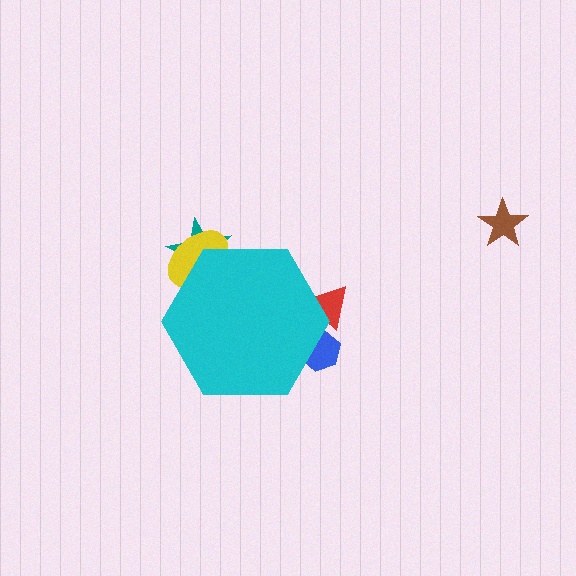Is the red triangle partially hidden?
Yes, the red triangle is partially hidden behind the cyan hexagon.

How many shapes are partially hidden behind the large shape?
4 shapes are partially hidden.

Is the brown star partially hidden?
No, the brown star is fully visible.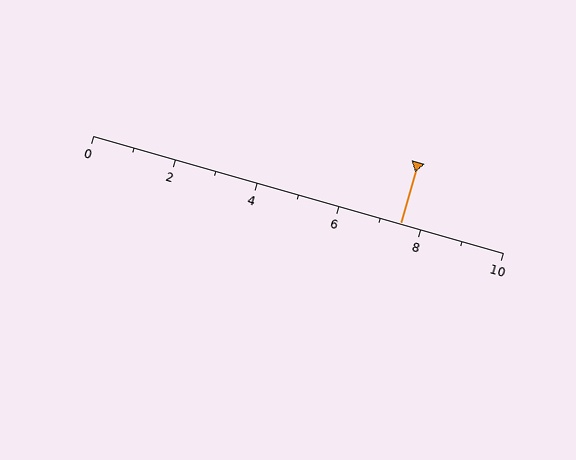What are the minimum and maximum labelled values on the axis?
The axis runs from 0 to 10.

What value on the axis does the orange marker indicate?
The marker indicates approximately 7.5.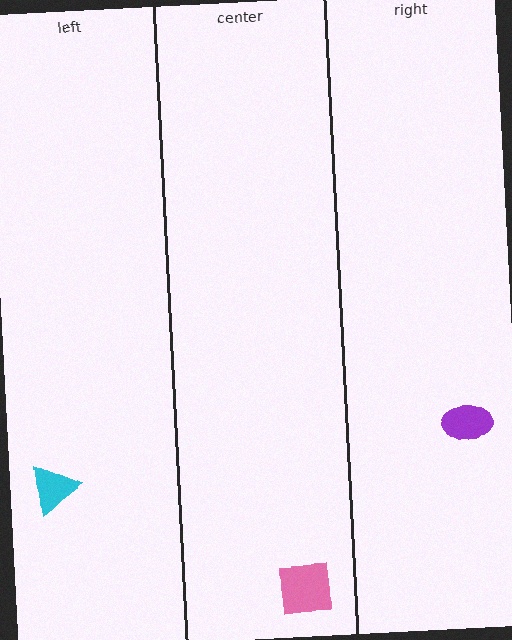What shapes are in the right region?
The purple ellipse.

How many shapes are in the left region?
1.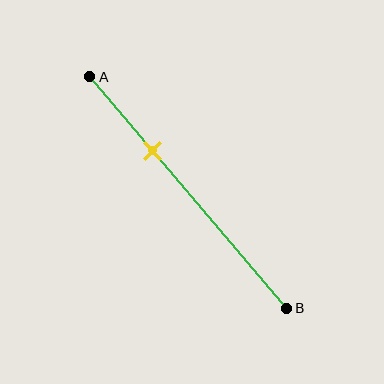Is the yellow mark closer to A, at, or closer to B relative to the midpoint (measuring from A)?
The yellow mark is closer to point A than the midpoint of segment AB.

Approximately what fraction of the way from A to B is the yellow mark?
The yellow mark is approximately 30% of the way from A to B.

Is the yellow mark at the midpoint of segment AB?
No, the mark is at about 30% from A, not at the 50% midpoint.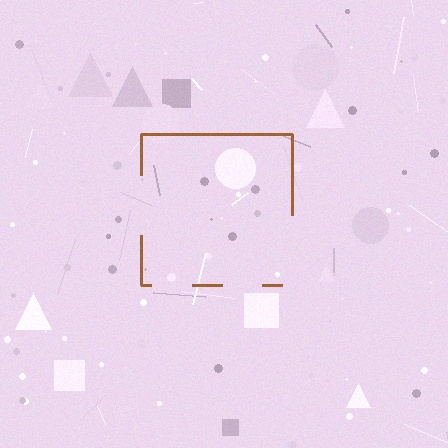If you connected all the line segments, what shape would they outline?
They would outline a square.